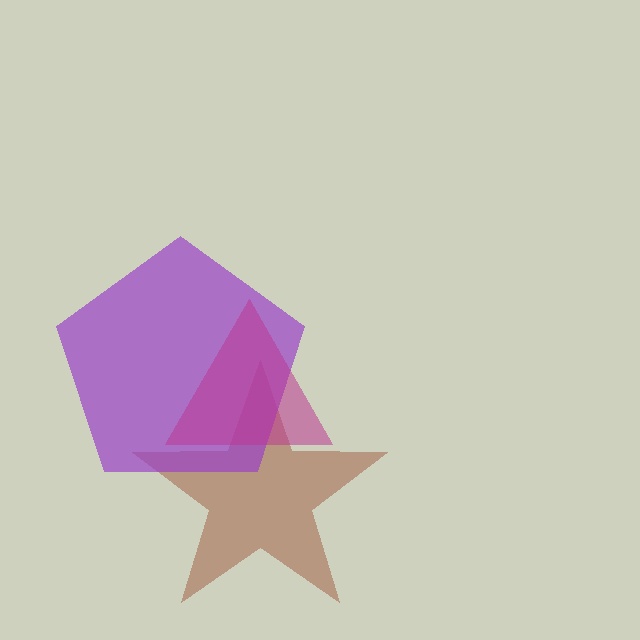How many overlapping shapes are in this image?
There are 3 overlapping shapes in the image.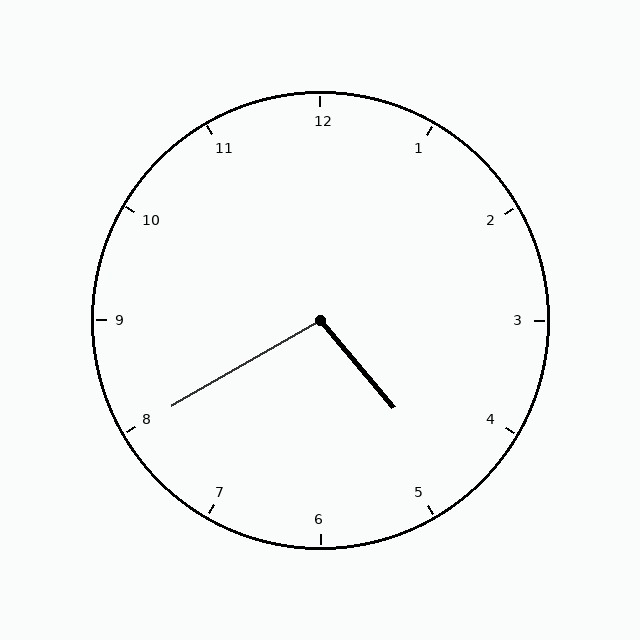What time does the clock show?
4:40.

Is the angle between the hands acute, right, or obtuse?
It is obtuse.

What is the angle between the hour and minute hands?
Approximately 100 degrees.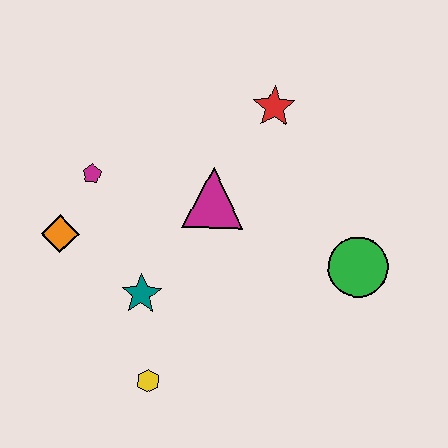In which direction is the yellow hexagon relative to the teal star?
The yellow hexagon is below the teal star.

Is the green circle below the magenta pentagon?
Yes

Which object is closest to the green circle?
The magenta triangle is closest to the green circle.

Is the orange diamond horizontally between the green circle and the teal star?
No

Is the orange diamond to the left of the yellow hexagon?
Yes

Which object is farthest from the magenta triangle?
The yellow hexagon is farthest from the magenta triangle.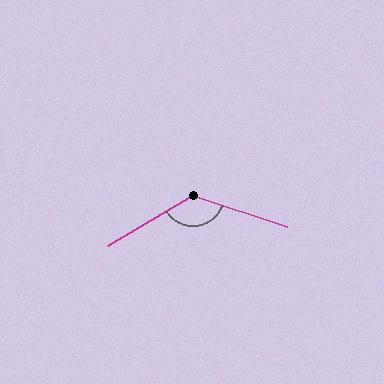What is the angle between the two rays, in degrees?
Approximately 131 degrees.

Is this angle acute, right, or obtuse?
It is obtuse.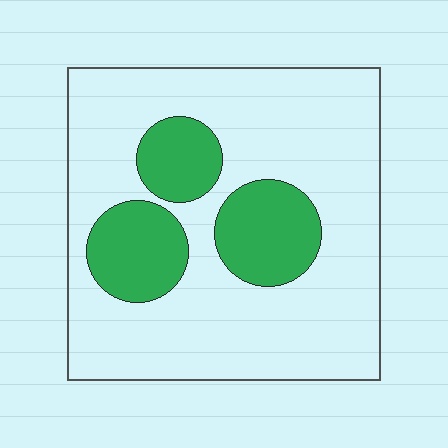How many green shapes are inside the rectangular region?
3.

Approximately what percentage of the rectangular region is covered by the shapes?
Approximately 25%.